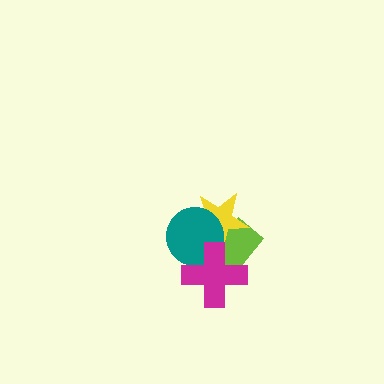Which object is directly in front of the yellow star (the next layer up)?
The teal circle is directly in front of the yellow star.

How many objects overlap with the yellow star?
3 objects overlap with the yellow star.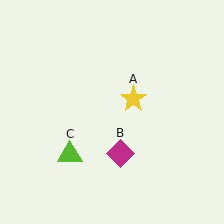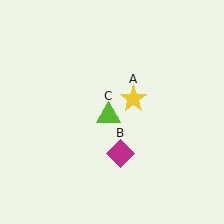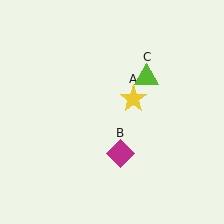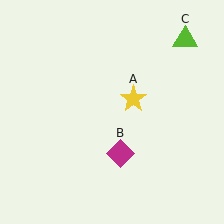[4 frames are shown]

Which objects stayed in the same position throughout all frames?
Yellow star (object A) and magenta diamond (object B) remained stationary.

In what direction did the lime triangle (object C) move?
The lime triangle (object C) moved up and to the right.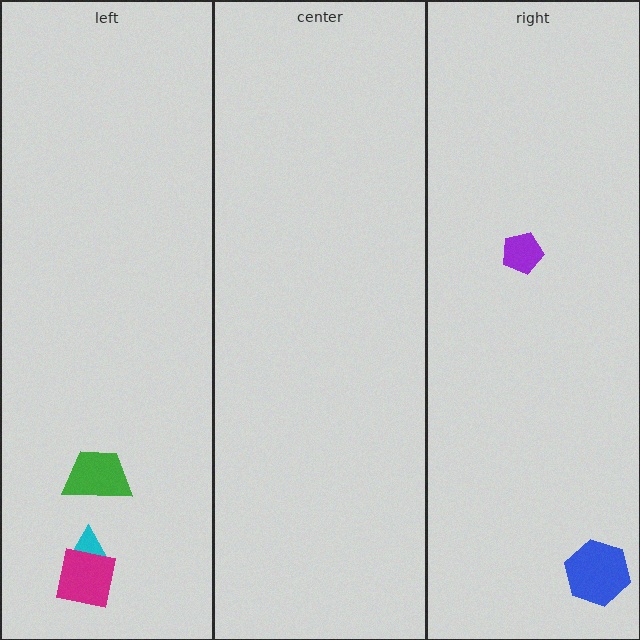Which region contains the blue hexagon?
The right region.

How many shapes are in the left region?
3.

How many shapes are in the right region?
2.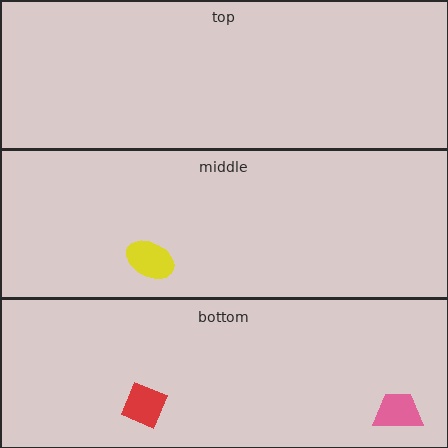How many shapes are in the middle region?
1.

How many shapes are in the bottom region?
2.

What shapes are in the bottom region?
The pink trapezoid, the red diamond.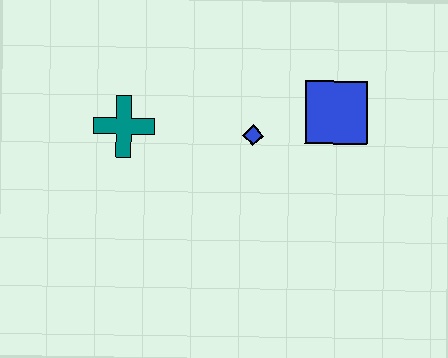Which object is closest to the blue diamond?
The blue square is closest to the blue diamond.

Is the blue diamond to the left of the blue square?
Yes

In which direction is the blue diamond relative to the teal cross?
The blue diamond is to the right of the teal cross.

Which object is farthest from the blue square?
The teal cross is farthest from the blue square.